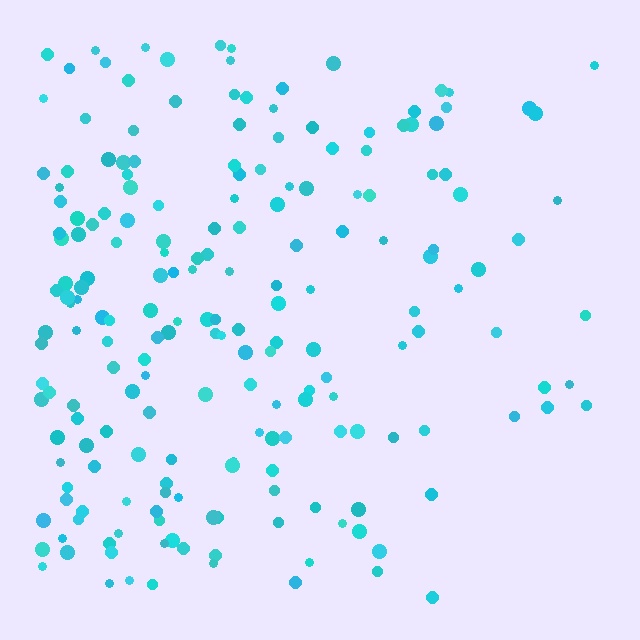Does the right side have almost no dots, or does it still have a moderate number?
Still a moderate number, just noticeably fewer than the left.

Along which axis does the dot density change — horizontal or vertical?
Horizontal.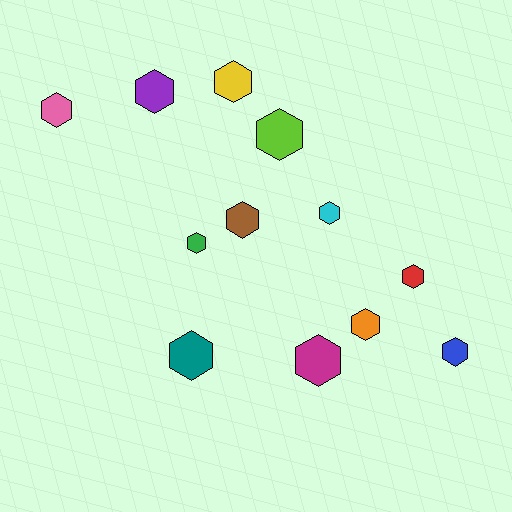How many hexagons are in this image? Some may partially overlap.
There are 12 hexagons.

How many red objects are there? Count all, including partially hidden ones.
There is 1 red object.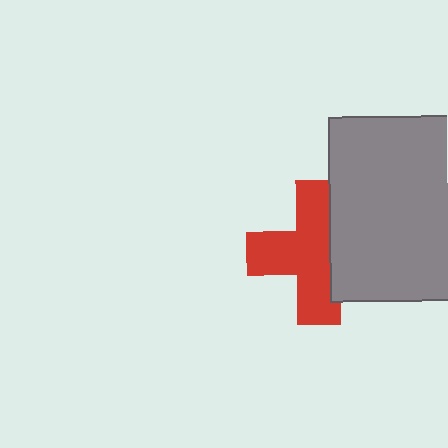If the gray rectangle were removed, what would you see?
You would see the complete red cross.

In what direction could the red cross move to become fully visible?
The red cross could move left. That would shift it out from behind the gray rectangle entirely.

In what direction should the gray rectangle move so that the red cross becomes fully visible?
The gray rectangle should move right. That is the shortest direction to clear the overlap and leave the red cross fully visible.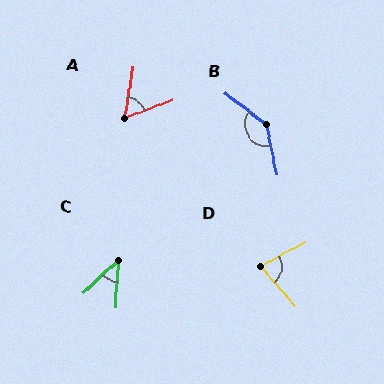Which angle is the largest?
B, at approximately 140 degrees.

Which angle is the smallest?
C, at approximately 43 degrees.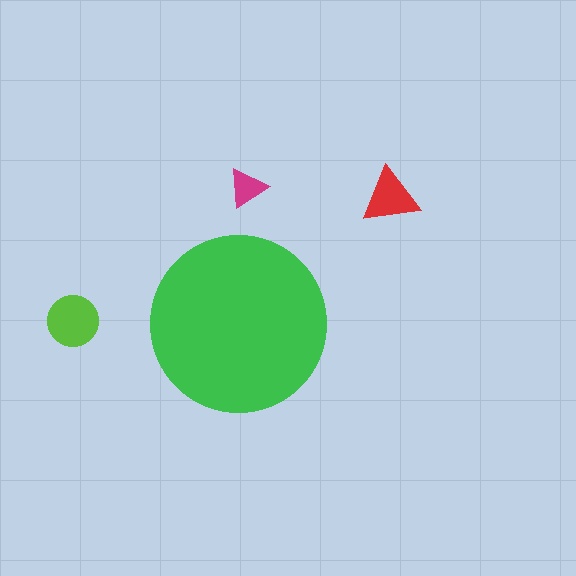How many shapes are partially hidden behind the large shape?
0 shapes are partially hidden.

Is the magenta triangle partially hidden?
No, the magenta triangle is fully visible.